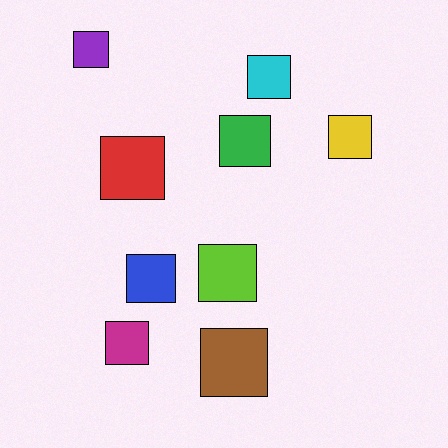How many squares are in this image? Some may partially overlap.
There are 9 squares.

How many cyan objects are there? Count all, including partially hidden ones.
There is 1 cyan object.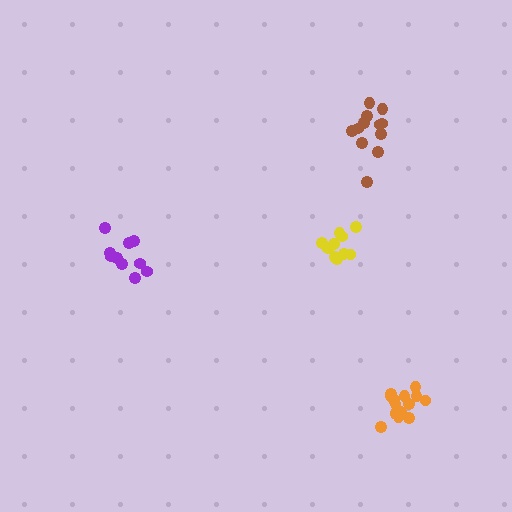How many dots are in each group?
Group 1: 10 dots, Group 2: 15 dots, Group 3: 12 dots, Group 4: 10 dots (47 total).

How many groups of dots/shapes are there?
There are 4 groups.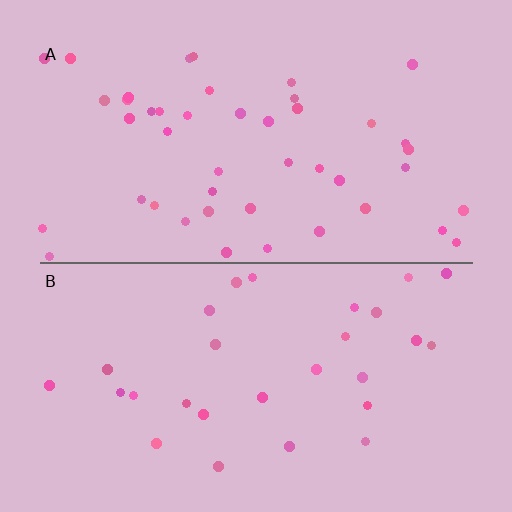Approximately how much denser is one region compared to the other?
Approximately 1.6× — region A over region B.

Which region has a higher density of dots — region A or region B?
A (the top).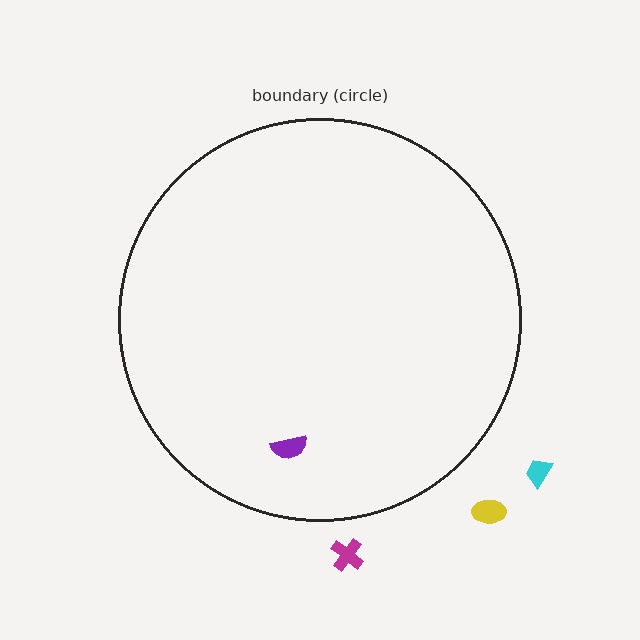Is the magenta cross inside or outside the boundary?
Outside.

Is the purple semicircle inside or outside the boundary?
Inside.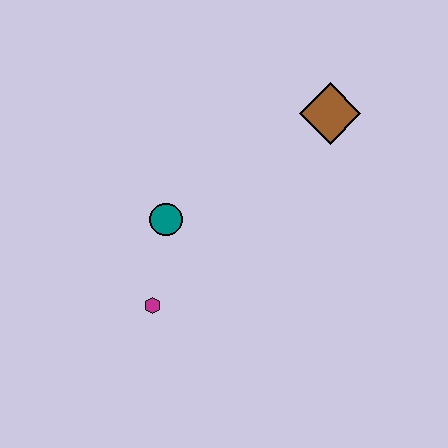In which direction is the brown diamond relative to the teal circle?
The brown diamond is to the right of the teal circle.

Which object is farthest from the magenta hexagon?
The brown diamond is farthest from the magenta hexagon.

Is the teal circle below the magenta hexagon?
No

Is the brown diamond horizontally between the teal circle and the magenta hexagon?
No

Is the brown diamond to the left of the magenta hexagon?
No